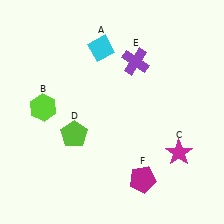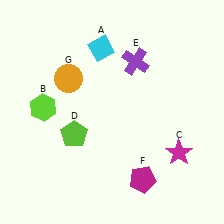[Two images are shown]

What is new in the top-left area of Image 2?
An orange circle (G) was added in the top-left area of Image 2.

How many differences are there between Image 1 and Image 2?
There is 1 difference between the two images.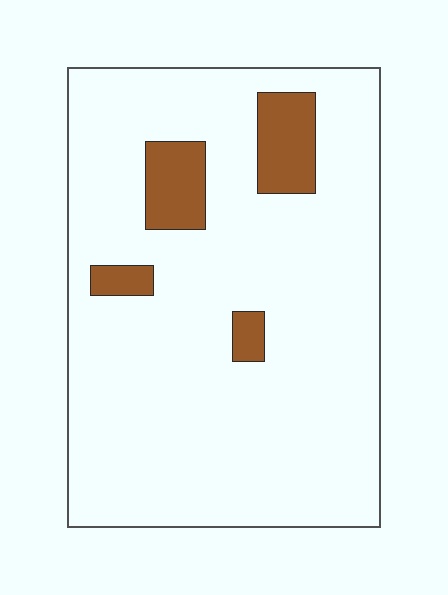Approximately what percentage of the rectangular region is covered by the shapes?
Approximately 10%.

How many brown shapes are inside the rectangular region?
4.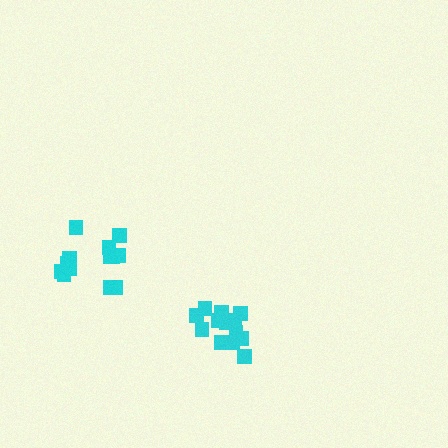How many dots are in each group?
Group 1: 13 dots, Group 2: 13 dots (26 total).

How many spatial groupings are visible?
There are 2 spatial groupings.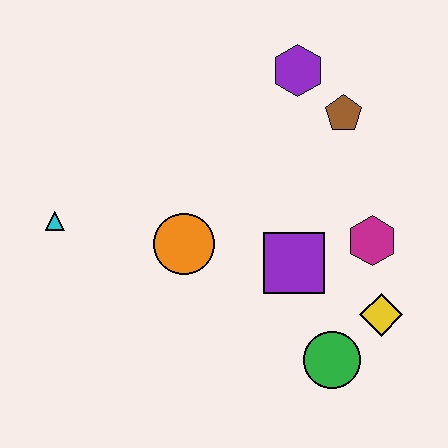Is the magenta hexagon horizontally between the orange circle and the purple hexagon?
No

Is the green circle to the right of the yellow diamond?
No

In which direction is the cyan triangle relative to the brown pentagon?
The cyan triangle is to the left of the brown pentagon.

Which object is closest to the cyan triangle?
The orange circle is closest to the cyan triangle.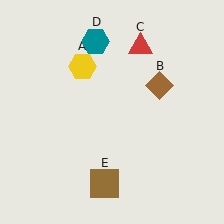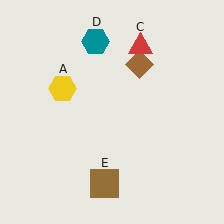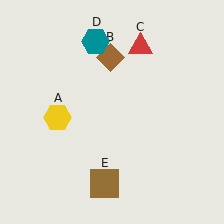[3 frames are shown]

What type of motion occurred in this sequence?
The yellow hexagon (object A), brown diamond (object B) rotated counterclockwise around the center of the scene.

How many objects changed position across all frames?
2 objects changed position: yellow hexagon (object A), brown diamond (object B).